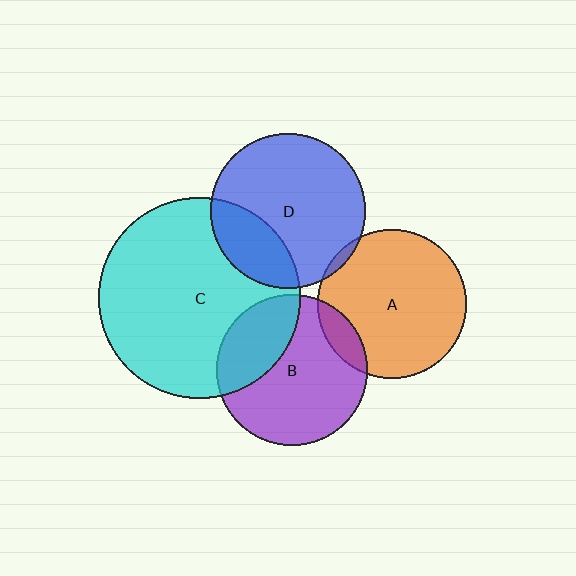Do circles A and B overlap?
Yes.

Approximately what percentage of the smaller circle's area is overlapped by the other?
Approximately 10%.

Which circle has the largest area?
Circle C (cyan).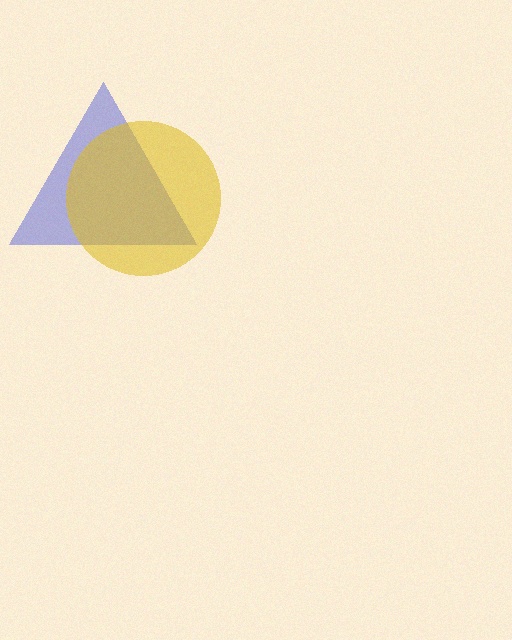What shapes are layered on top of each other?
The layered shapes are: a blue triangle, a yellow circle.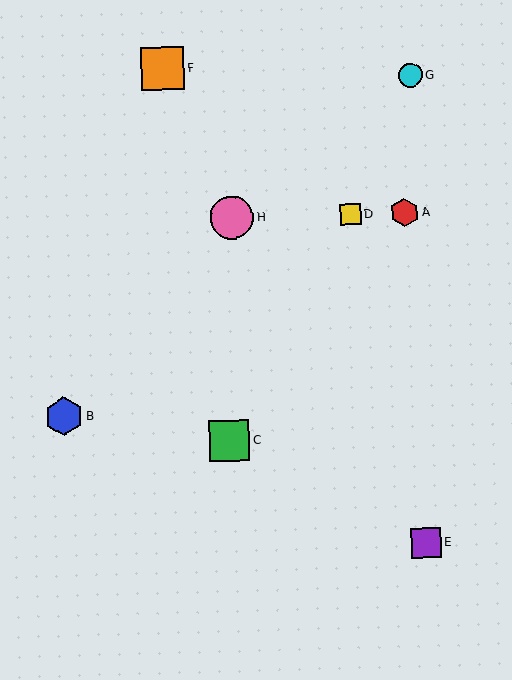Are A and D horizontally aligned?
Yes, both are at y≈213.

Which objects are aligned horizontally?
Objects A, D, H are aligned horizontally.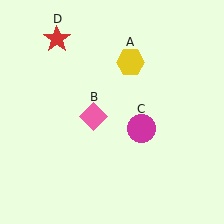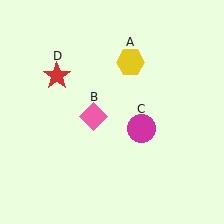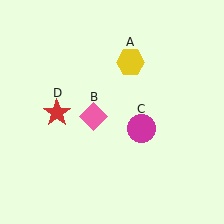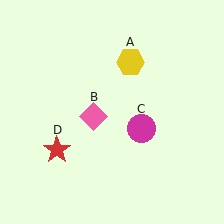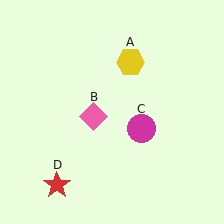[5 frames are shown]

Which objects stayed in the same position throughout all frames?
Yellow hexagon (object A) and pink diamond (object B) and magenta circle (object C) remained stationary.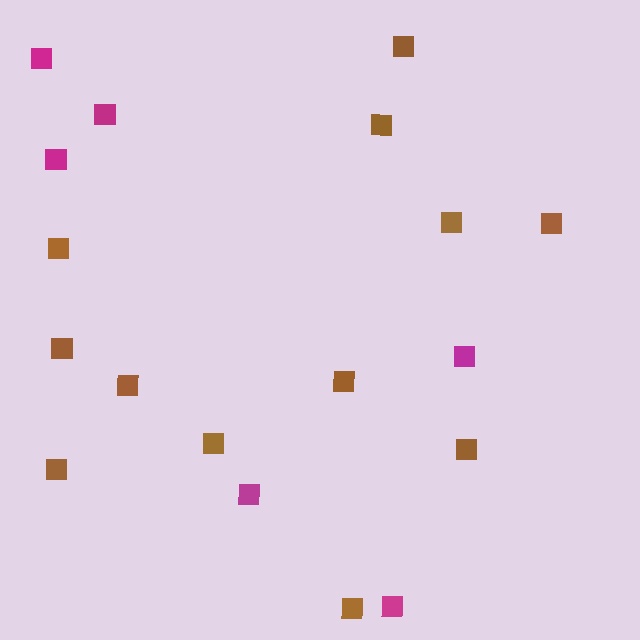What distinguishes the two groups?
There are 2 groups: one group of magenta squares (6) and one group of brown squares (12).